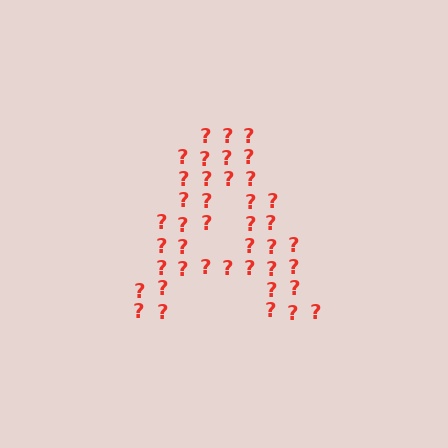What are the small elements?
The small elements are question marks.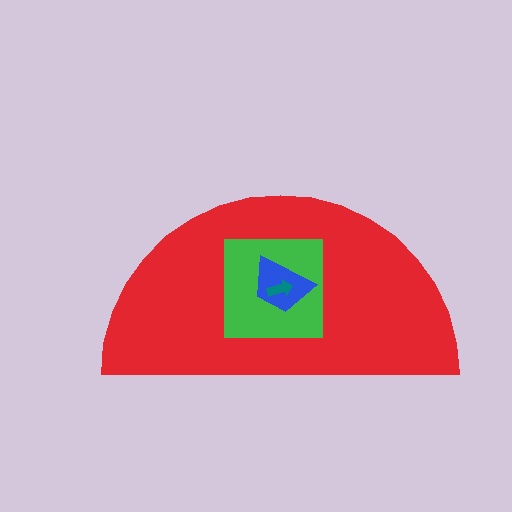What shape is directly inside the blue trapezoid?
The teal arrow.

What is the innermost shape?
The teal arrow.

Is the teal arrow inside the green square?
Yes.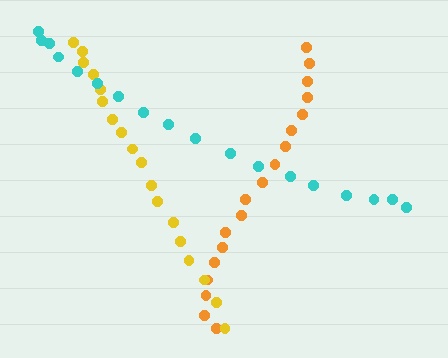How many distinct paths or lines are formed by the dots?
There are 3 distinct paths.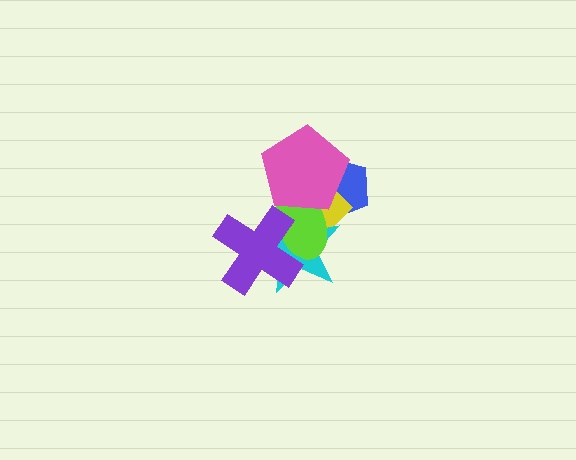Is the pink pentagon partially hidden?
No, no other shape covers it.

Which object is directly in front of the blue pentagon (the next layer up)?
The yellow diamond is directly in front of the blue pentagon.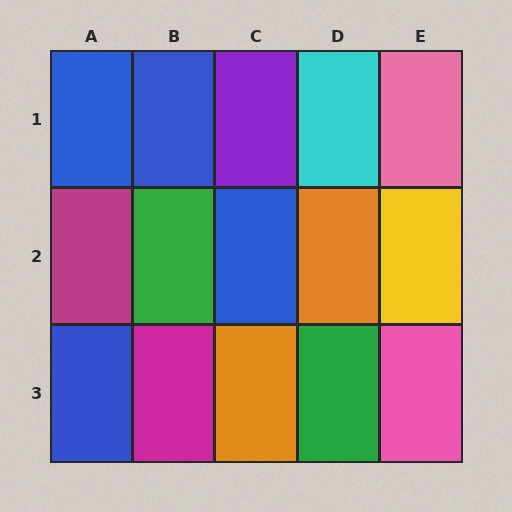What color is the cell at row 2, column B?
Green.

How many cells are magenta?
2 cells are magenta.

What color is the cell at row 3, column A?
Blue.